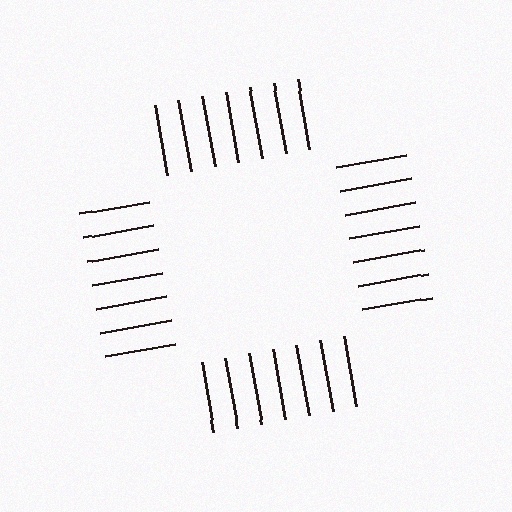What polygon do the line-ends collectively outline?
An illusory square — the line segments terminate on its edges but no continuous stroke is drawn.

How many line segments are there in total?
28 — 7 along each of the 4 edges.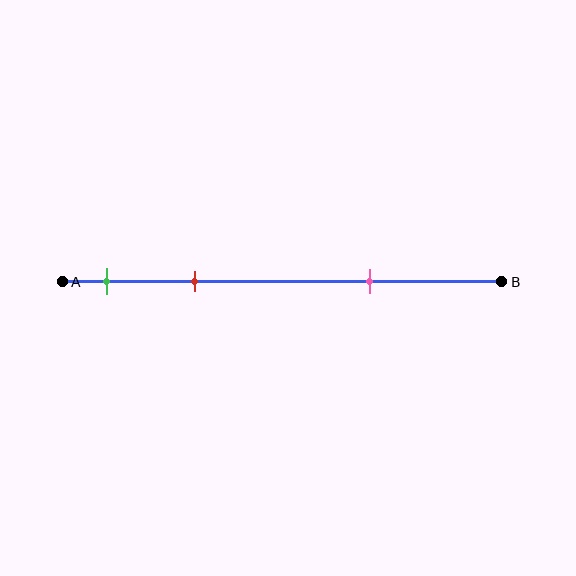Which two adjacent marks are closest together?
The green and red marks are the closest adjacent pair.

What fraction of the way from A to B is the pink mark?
The pink mark is approximately 70% (0.7) of the way from A to B.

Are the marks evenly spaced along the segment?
No, the marks are not evenly spaced.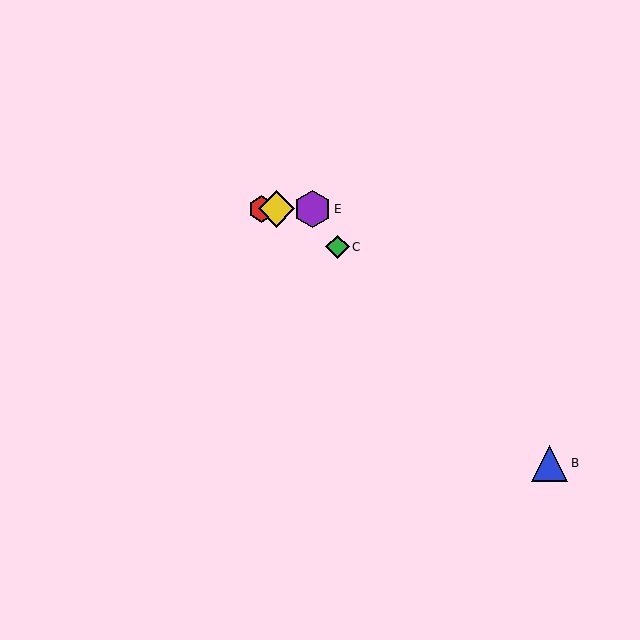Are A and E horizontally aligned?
Yes, both are at y≈209.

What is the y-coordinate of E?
Object E is at y≈209.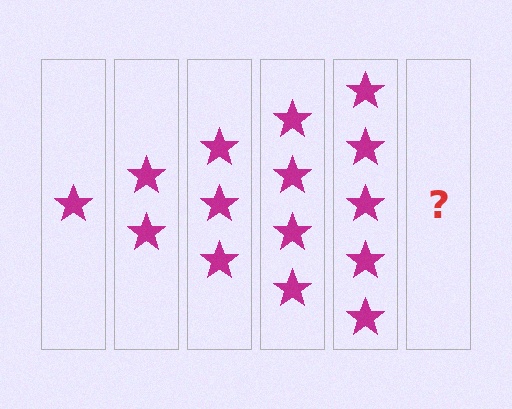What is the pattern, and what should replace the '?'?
The pattern is that each step adds one more star. The '?' should be 6 stars.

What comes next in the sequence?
The next element should be 6 stars.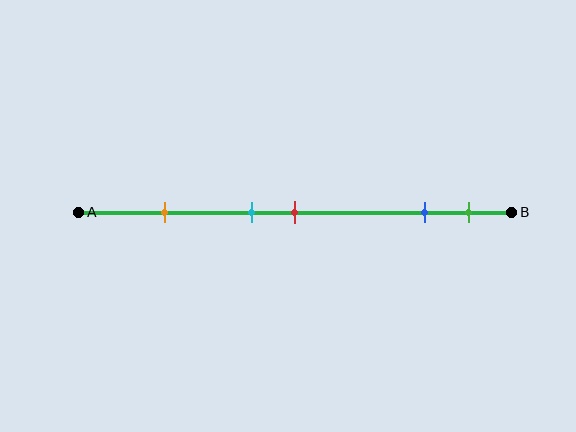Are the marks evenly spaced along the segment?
No, the marks are not evenly spaced.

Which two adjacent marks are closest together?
The cyan and red marks are the closest adjacent pair.